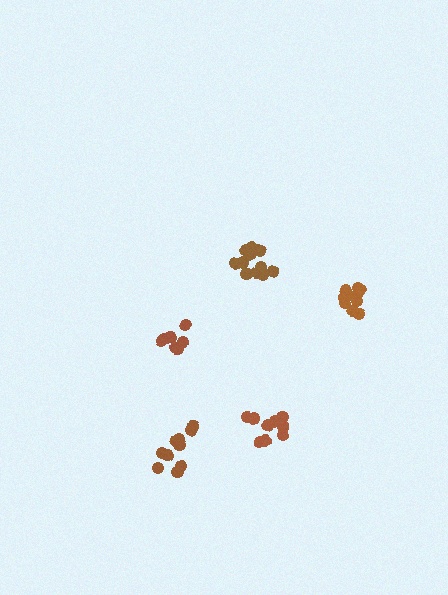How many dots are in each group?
Group 1: 10 dots, Group 2: 13 dots, Group 3: 8 dots, Group 4: 9 dots, Group 5: 9 dots (49 total).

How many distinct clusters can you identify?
There are 5 distinct clusters.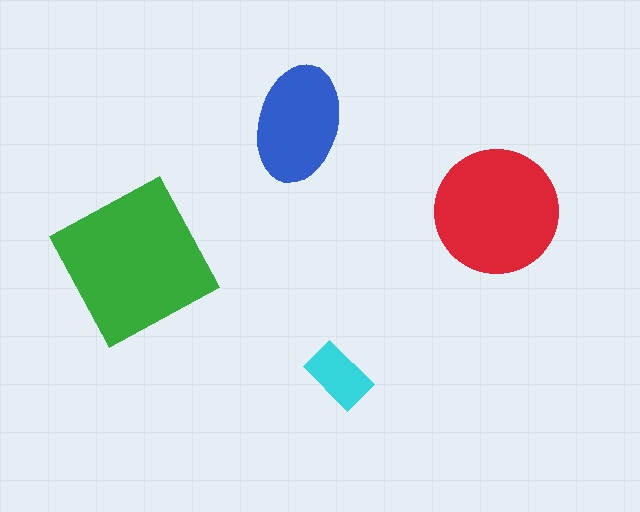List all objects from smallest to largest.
The cyan rectangle, the blue ellipse, the red circle, the green square.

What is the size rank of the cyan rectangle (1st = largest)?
4th.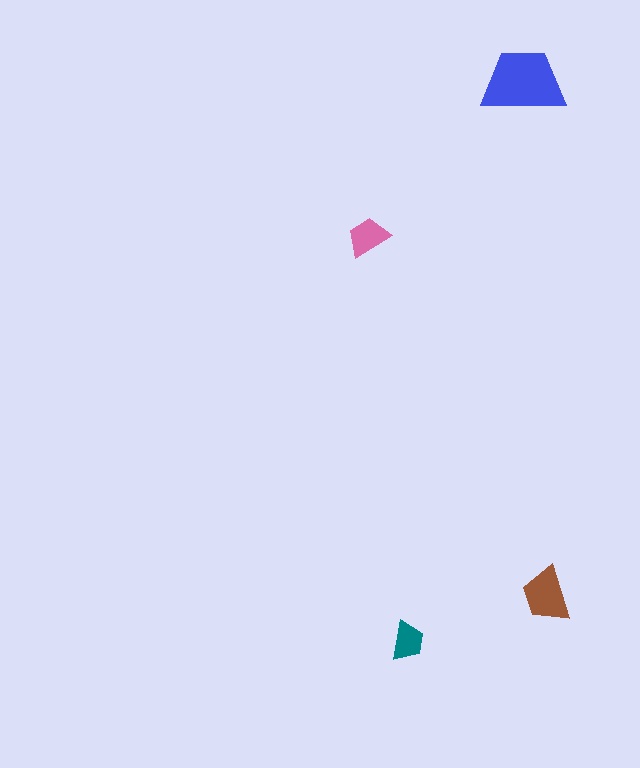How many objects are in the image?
There are 4 objects in the image.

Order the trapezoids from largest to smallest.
the blue one, the brown one, the pink one, the teal one.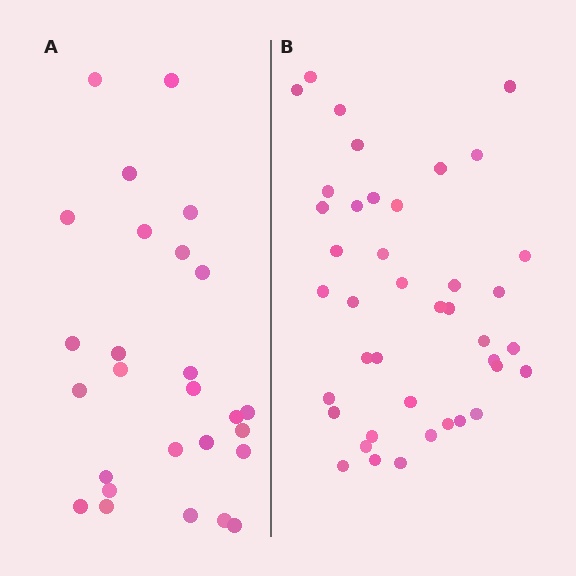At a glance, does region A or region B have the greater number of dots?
Region B (the right region) has more dots.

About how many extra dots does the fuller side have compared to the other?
Region B has approximately 15 more dots than region A.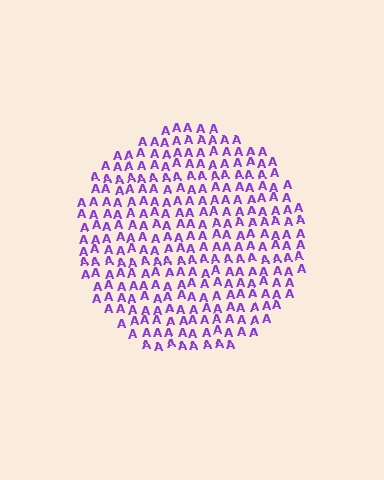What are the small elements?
The small elements are letter A's.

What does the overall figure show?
The overall figure shows a circle.